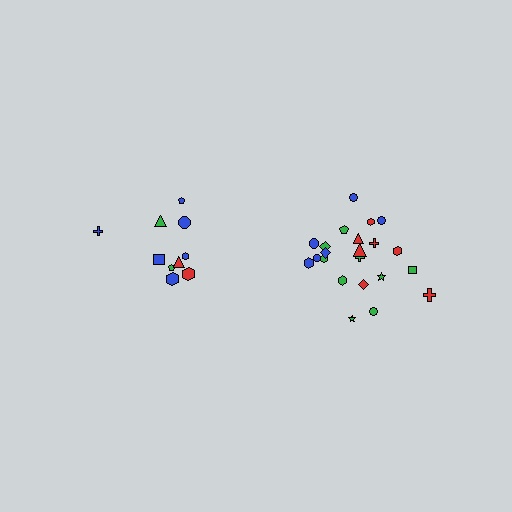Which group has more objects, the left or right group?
The right group.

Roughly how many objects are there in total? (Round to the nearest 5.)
Roughly 30 objects in total.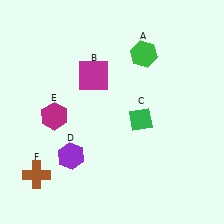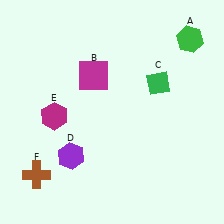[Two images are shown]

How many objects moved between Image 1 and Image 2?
2 objects moved between the two images.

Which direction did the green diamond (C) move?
The green diamond (C) moved up.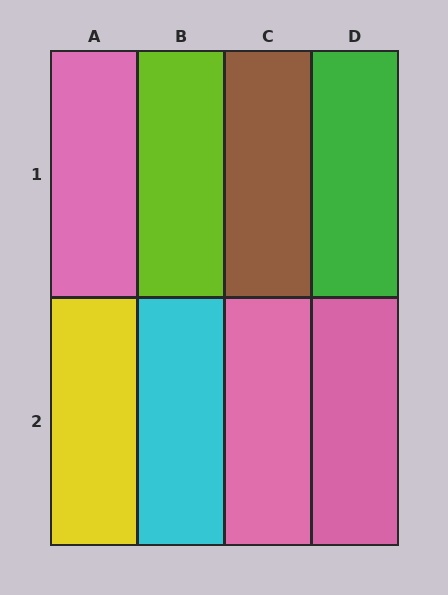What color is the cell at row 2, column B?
Cyan.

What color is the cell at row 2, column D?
Pink.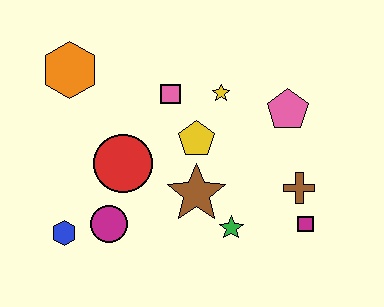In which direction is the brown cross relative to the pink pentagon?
The brown cross is below the pink pentagon.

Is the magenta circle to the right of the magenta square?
No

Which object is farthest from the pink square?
The magenta square is farthest from the pink square.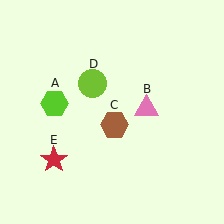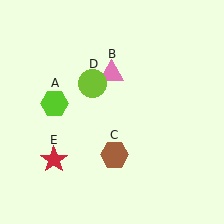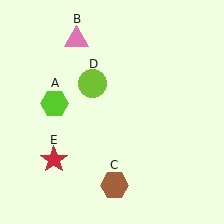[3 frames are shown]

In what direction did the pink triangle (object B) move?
The pink triangle (object B) moved up and to the left.